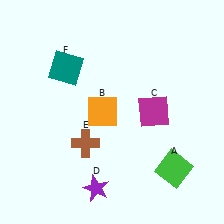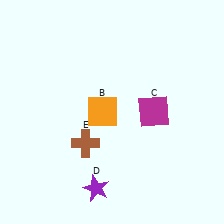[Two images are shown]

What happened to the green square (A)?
The green square (A) was removed in Image 2. It was in the bottom-right area of Image 1.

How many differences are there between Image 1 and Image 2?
There are 2 differences between the two images.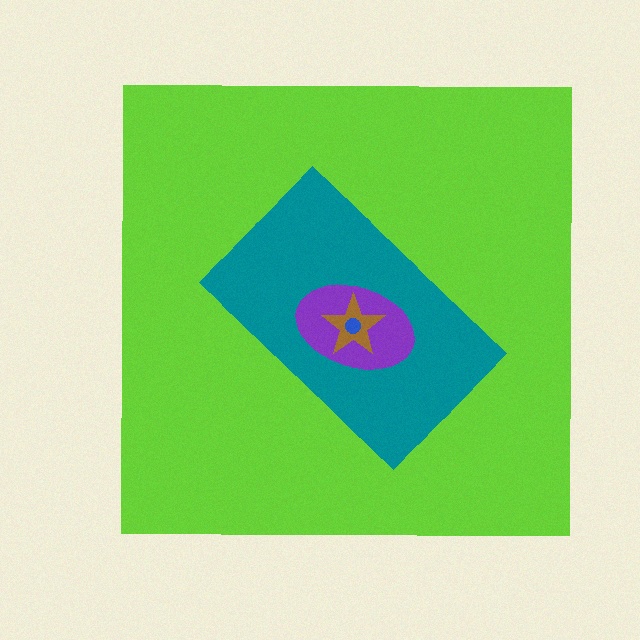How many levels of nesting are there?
5.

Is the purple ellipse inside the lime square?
Yes.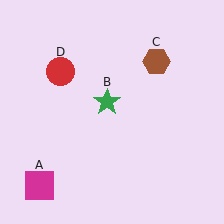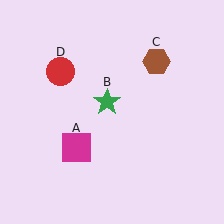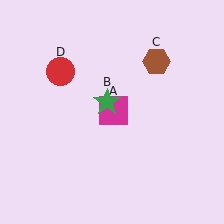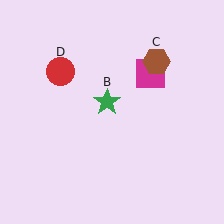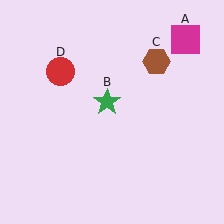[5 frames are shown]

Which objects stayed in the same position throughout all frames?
Green star (object B) and brown hexagon (object C) and red circle (object D) remained stationary.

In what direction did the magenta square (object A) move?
The magenta square (object A) moved up and to the right.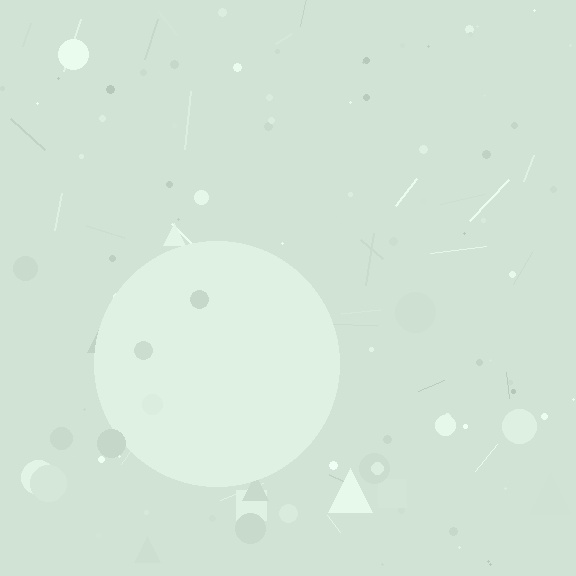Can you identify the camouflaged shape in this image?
The camouflaged shape is a circle.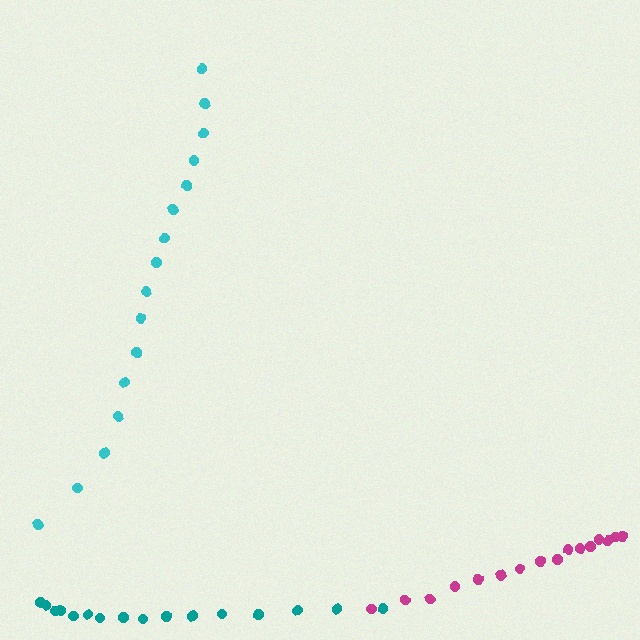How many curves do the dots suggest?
There are 3 distinct paths.